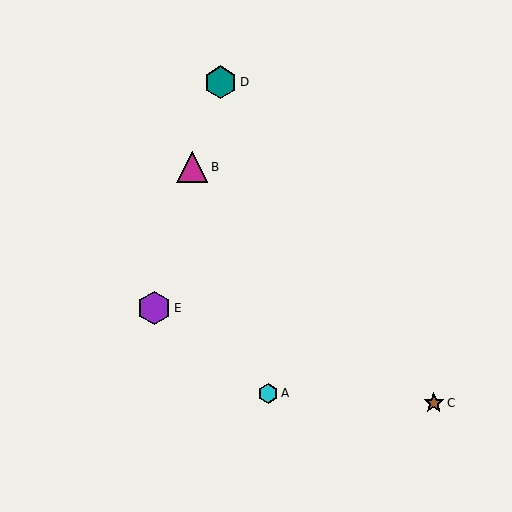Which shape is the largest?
The teal hexagon (labeled D) is the largest.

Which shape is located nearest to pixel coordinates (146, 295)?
The purple hexagon (labeled E) at (154, 308) is nearest to that location.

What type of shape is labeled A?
Shape A is a cyan hexagon.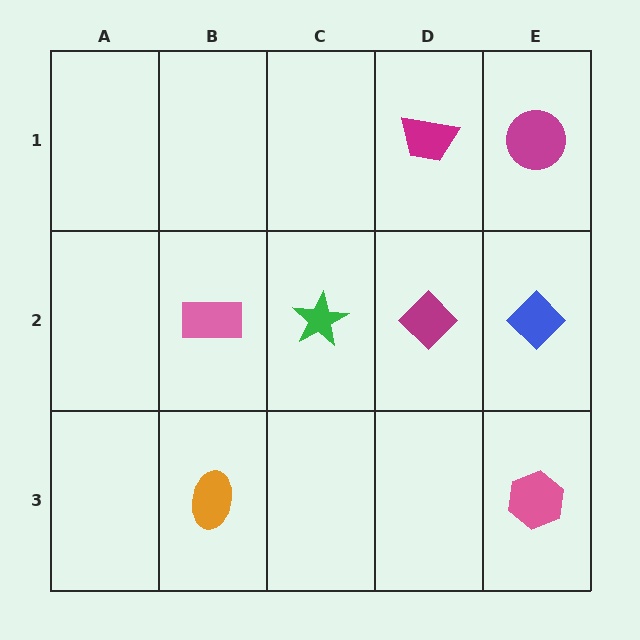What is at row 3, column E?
A pink hexagon.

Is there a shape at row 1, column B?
No, that cell is empty.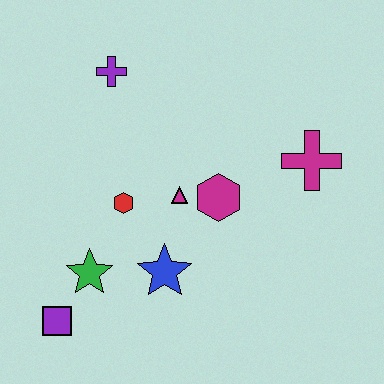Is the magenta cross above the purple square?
Yes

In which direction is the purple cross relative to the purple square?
The purple cross is above the purple square.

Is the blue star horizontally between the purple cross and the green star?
No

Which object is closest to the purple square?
The green star is closest to the purple square.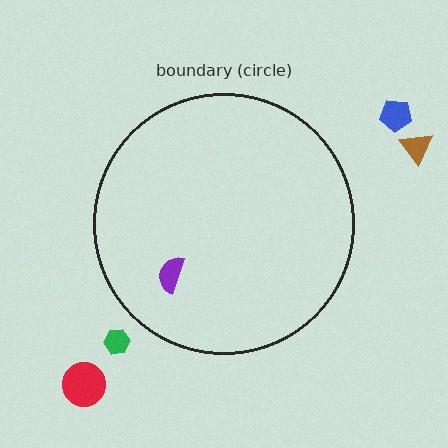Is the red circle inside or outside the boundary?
Outside.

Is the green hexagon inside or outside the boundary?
Outside.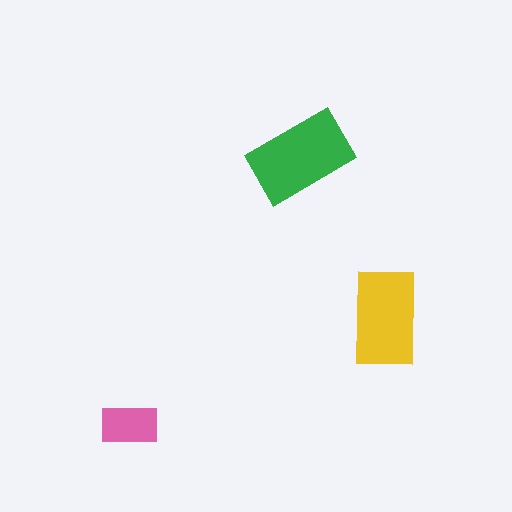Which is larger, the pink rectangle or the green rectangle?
The green one.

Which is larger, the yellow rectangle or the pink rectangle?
The yellow one.